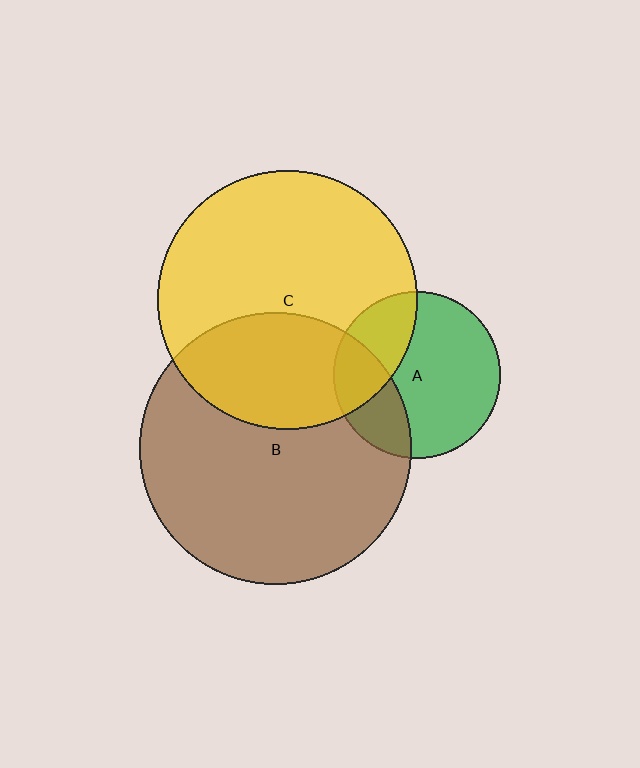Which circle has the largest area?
Circle B (brown).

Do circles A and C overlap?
Yes.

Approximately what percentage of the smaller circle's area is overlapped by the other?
Approximately 30%.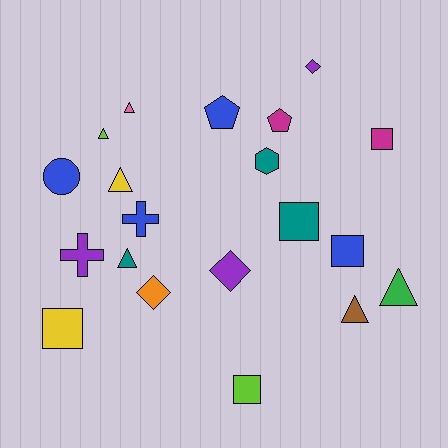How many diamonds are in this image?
There are 3 diamonds.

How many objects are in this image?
There are 20 objects.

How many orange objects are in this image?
There is 1 orange object.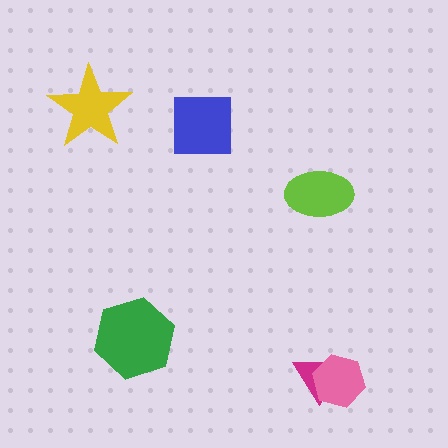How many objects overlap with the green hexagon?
0 objects overlap with the green hexagon.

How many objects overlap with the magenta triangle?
1 object overlaps with the magenta triangle.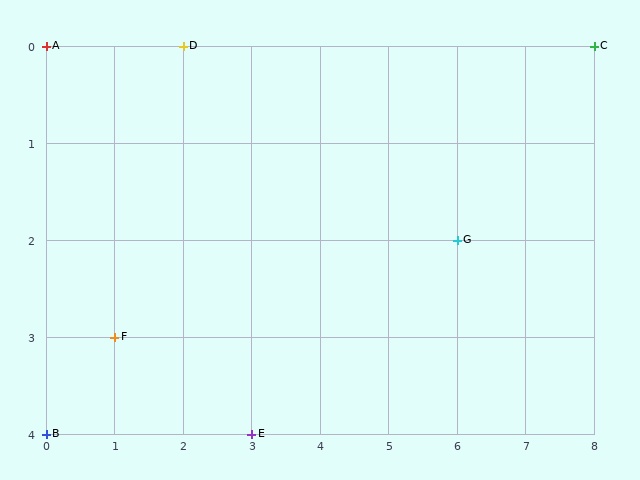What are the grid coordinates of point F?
Point F is at grid coordinates (1, 3).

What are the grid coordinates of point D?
Point D is at grid coordinates (2, 0).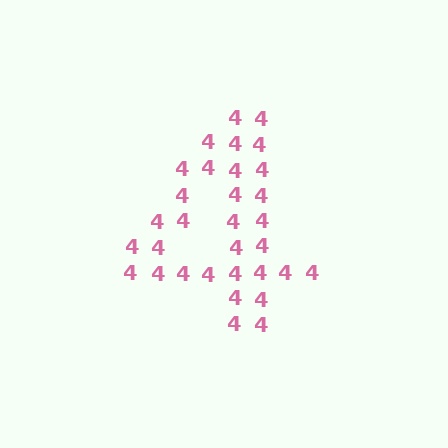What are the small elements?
The small elements are digit 4's.